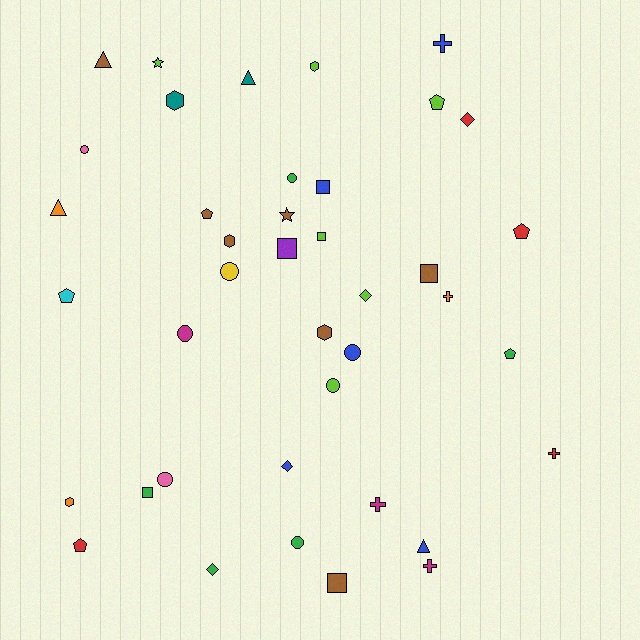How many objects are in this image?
There are 40 objects.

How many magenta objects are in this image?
There are 3 magenta objects.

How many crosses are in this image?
There are 5 crosses.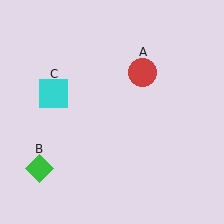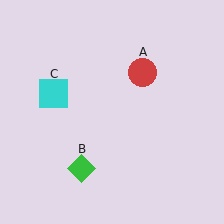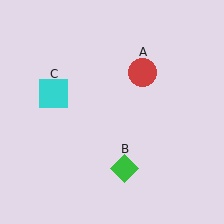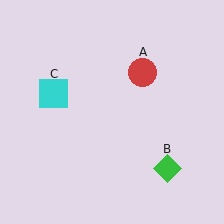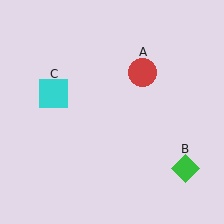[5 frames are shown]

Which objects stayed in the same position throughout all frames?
Red circle (object A) and cyan square (object C) remained stationary.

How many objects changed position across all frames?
1 object changed position: green diamond (object B).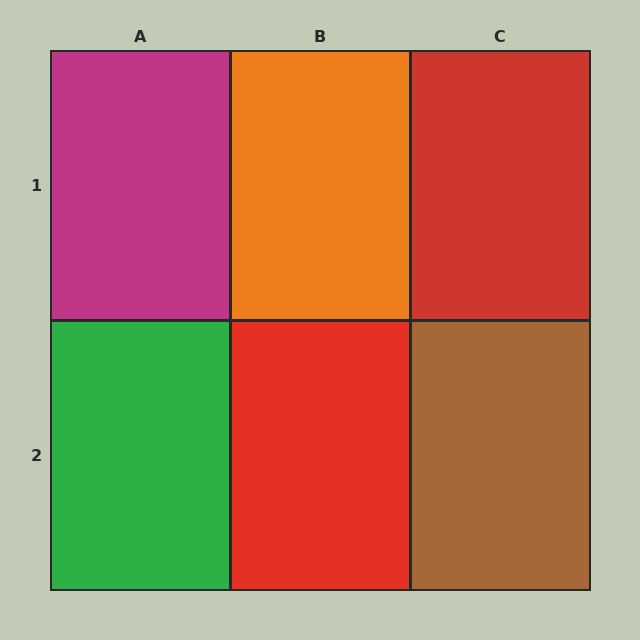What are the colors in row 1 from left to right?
Magenta, orange, red.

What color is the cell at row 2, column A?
Green.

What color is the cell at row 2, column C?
Brown.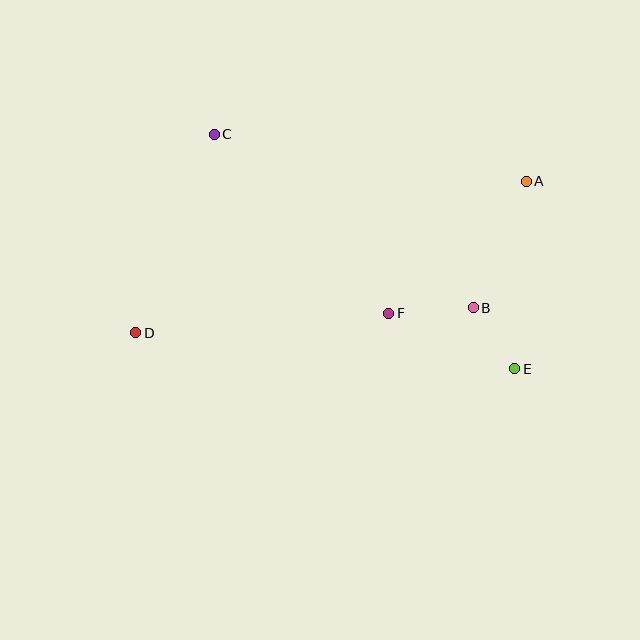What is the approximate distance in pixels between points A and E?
The distance between A and E is approximately 188 pixels.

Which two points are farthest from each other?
Points A and D are farthest from each other.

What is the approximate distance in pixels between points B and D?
The distance between B and D is approximately 339 pixels.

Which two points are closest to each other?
Points B and E are closest to each other.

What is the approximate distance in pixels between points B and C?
The distance between B and C is approximately 312 pixels.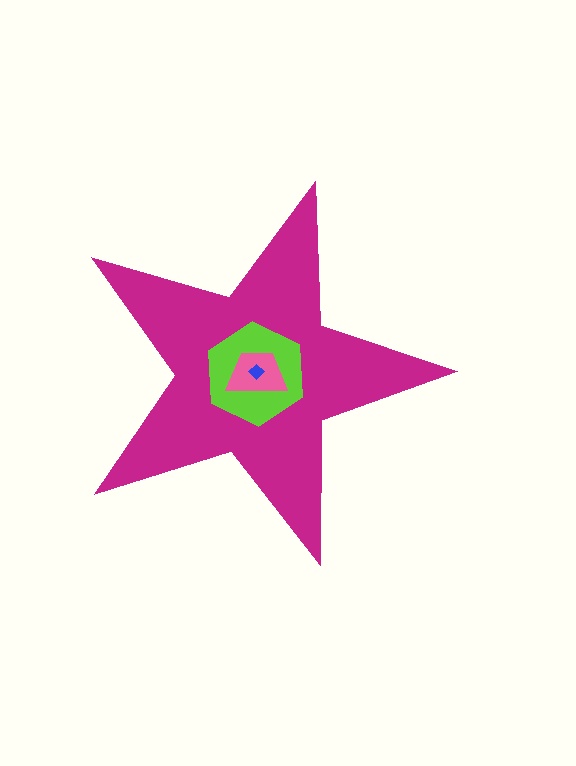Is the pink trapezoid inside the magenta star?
Yes.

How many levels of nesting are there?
4.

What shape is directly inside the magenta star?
The lime hexagon.